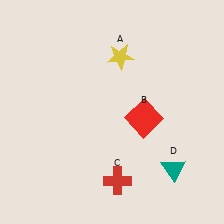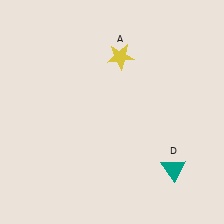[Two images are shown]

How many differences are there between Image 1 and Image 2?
There are 2 differences between the two images.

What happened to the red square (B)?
The red square (B) was removed in Image 2. It was in the bottom-right area of Image 1.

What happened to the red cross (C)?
The red cross (C) was removed in Image 2. It was in the bottom-right area of Image 1.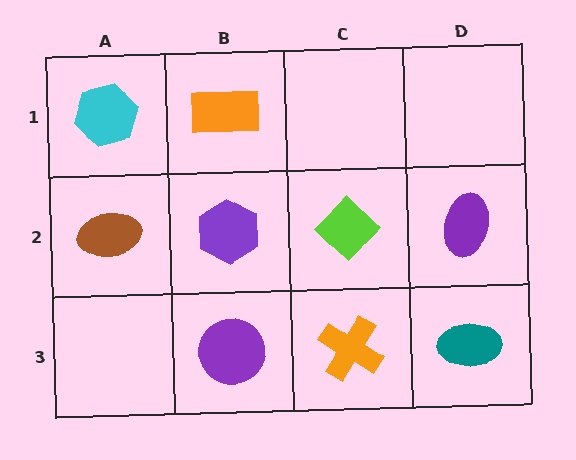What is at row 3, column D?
A teal ellipse.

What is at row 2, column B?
A purple hexagon.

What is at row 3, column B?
A purple circle.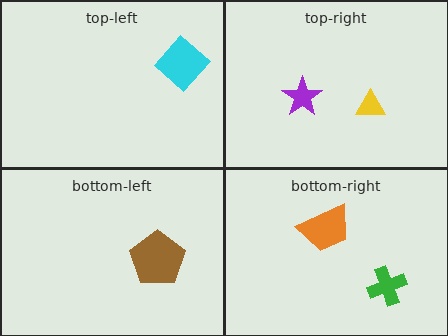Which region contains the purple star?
The top-right region.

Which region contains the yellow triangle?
The top-right region.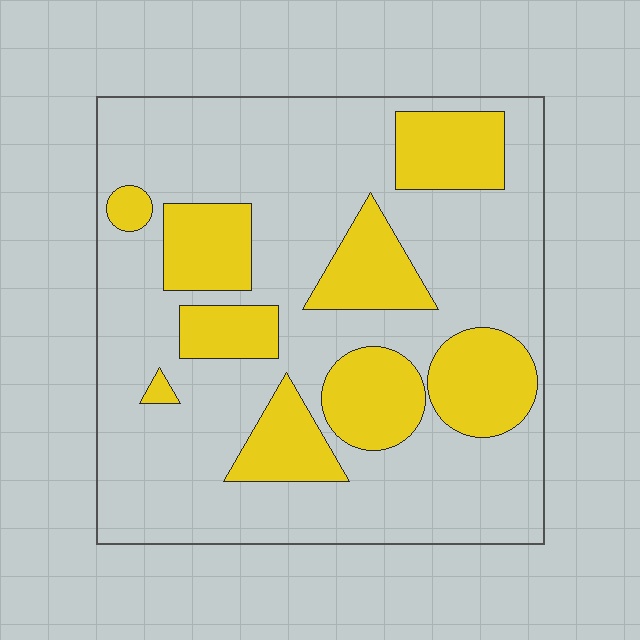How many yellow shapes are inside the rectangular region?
9.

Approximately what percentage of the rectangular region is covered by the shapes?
Approximately 30%.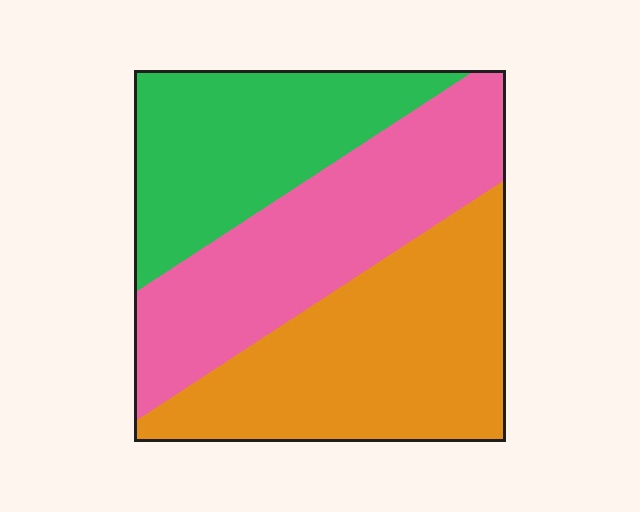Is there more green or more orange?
Orange.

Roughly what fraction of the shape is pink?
Pink covers 34% of the shape.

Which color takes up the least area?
Green, at roughly 30%.